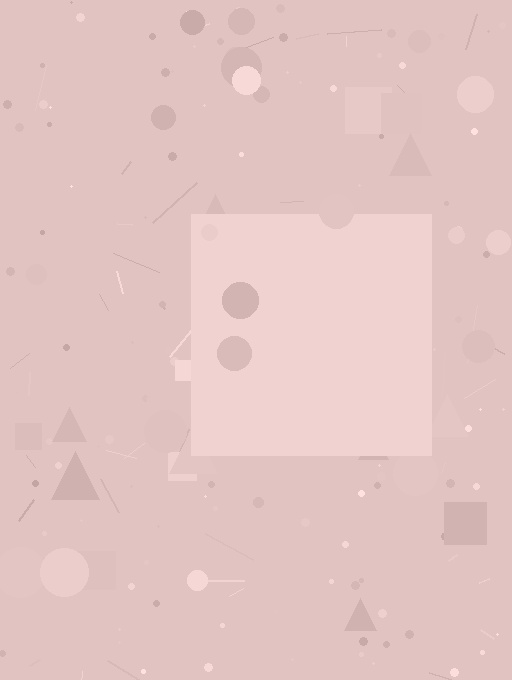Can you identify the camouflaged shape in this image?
The camouflaged shape is a square.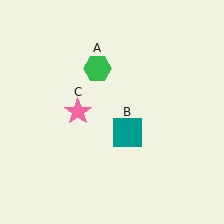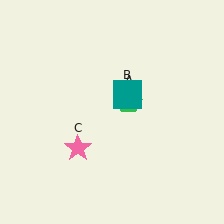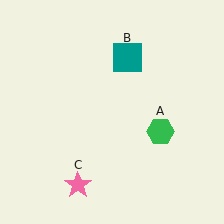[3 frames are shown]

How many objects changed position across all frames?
3 objects changed position: green hexagon (object A), teal square (object B), pink star (object C).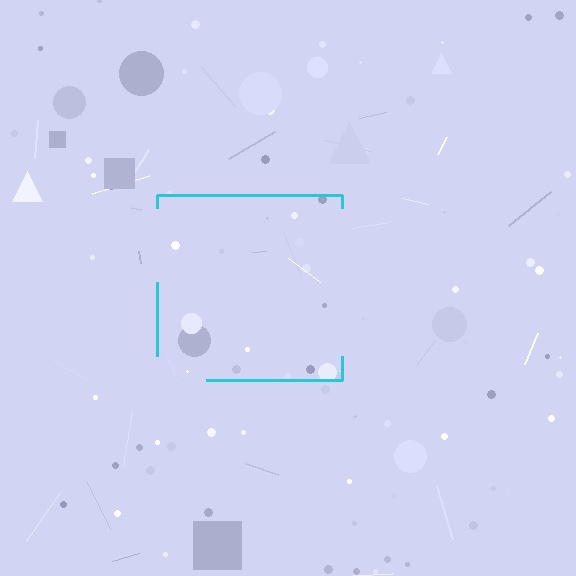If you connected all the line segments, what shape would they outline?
They would outline a square.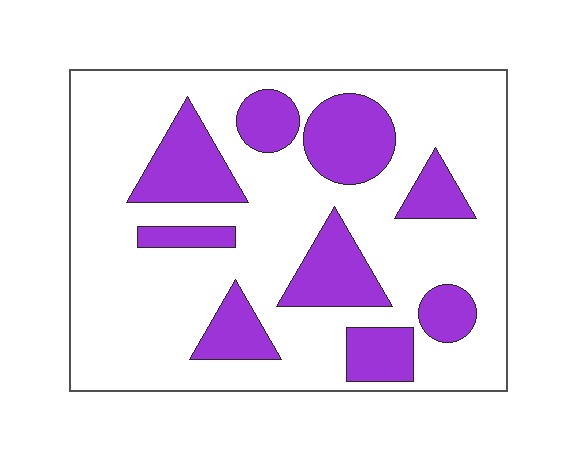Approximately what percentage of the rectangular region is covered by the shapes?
Approximately 25%.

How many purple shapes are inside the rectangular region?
9.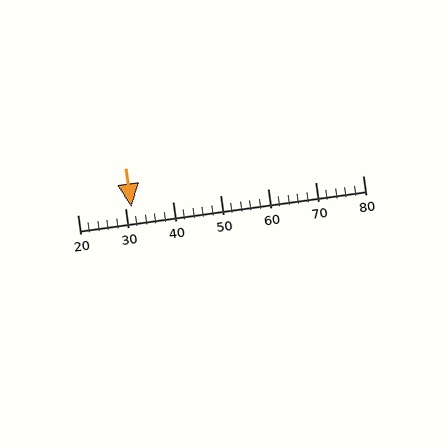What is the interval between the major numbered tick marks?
The major tick marks are spaced 10 units apart.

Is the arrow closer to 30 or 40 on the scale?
The arrow is closer to 30.